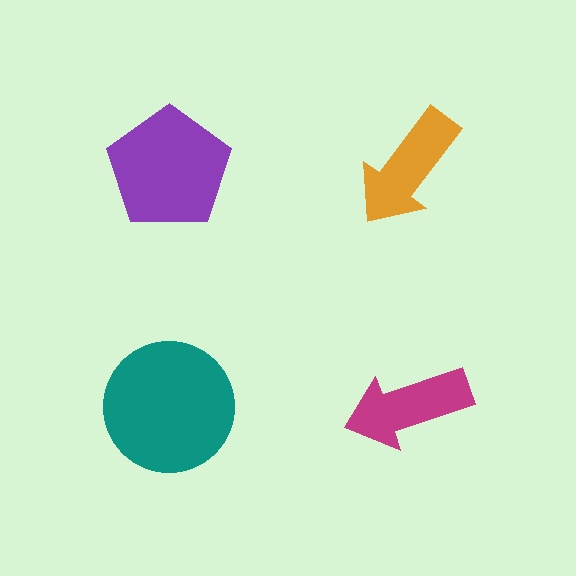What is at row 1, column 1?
A purple pentagon.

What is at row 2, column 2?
A magenta arrow.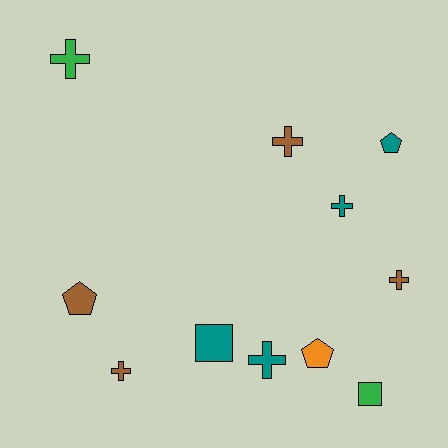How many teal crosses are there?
There are 2 teal crosses.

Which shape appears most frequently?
Cross, with 6 objects.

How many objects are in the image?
There are 11 objects.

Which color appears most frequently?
Teal, with 4 objects.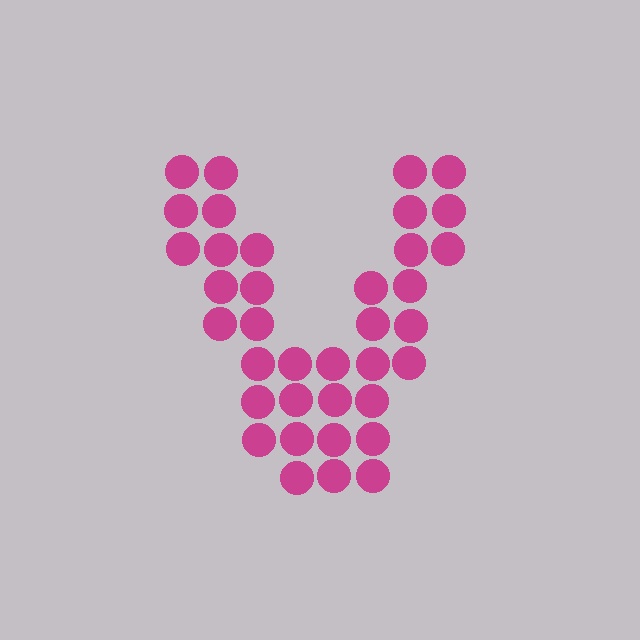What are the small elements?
The small elements are circles.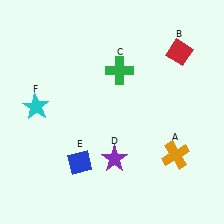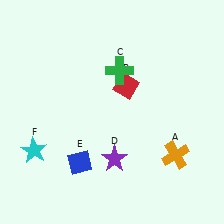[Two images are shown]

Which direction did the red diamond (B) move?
The red diamond (B) moved left.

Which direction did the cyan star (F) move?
The cyan star (F) moved down.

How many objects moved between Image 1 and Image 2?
2 objects moved between the two images.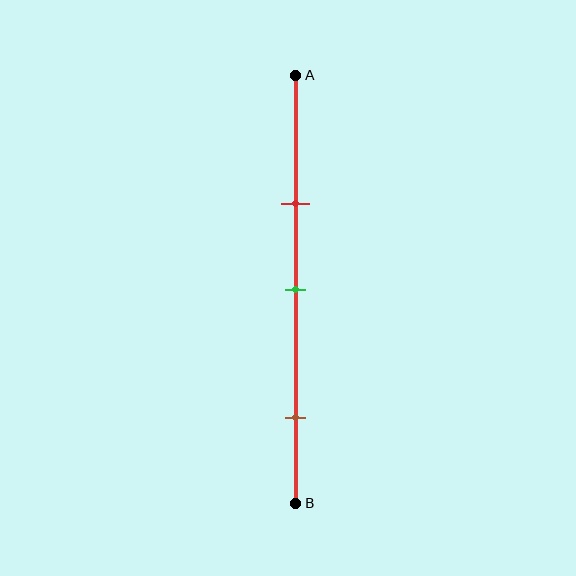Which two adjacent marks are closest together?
The red and green marks are the closest adjacent pair.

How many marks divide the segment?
There are 3 marks dividing the segment.